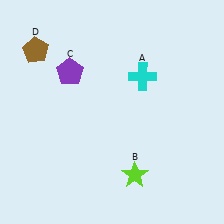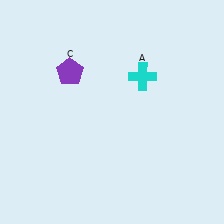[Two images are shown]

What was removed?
The lime star (B), the brown pentagon (D) were removed in Image 2.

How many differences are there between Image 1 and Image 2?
There are 2 differences between the two images.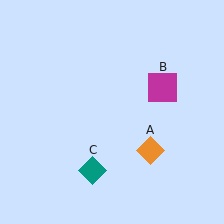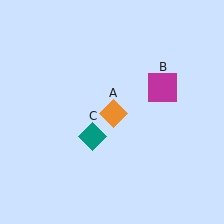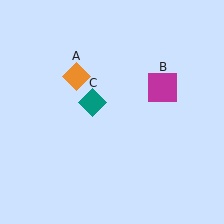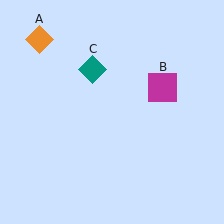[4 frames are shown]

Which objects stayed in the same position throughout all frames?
Magenta square (object B) remained stationary.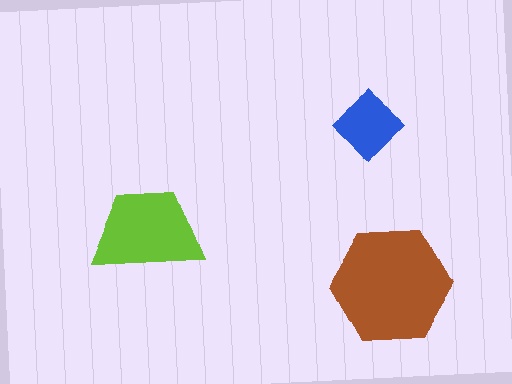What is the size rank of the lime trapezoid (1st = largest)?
2nd.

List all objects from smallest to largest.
The blue diamond, the lime trapezoid, the brown hexagon.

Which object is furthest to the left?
The lime trapezoid is leftmost.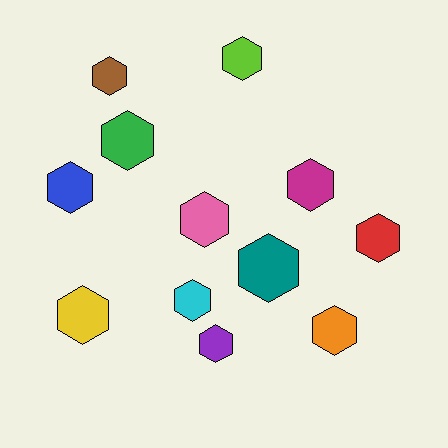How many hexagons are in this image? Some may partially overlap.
There are 12 hexagons.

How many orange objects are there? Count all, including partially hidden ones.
There is 1 orange object.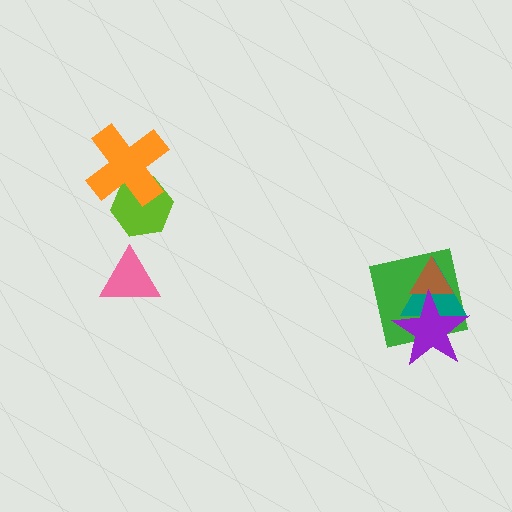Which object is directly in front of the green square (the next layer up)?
The teal triangle is directly in front of the green square.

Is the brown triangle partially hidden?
Yes, it is partially covered by another shape.